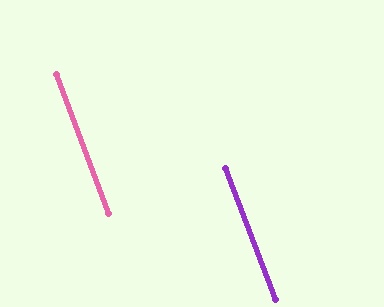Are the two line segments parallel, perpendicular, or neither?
Parallel — their directions differ by only 0.4°.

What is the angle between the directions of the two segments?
Approximately 0 degrees.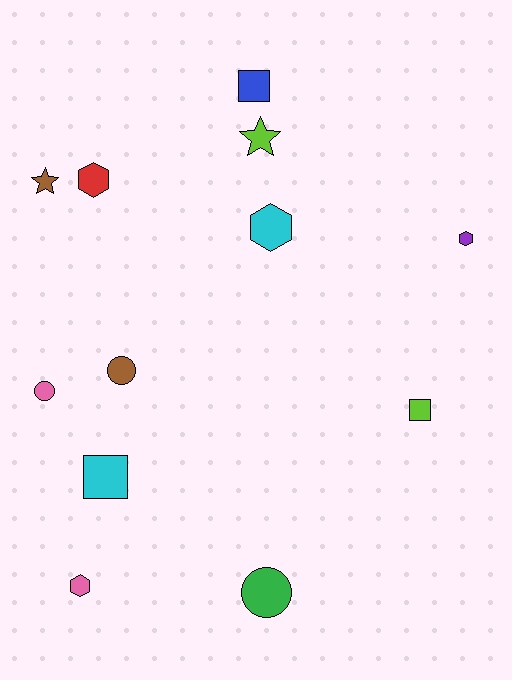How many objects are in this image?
There are 12 objects.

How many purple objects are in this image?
There is 1 purple object.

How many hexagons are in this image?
There are 4 hexagons.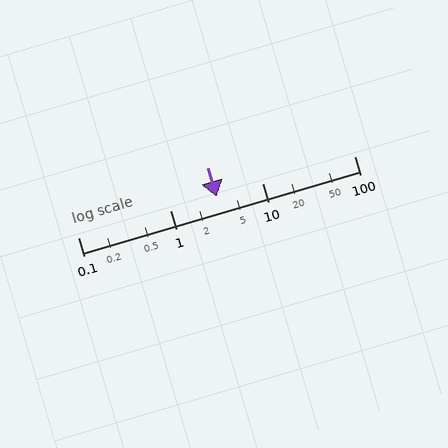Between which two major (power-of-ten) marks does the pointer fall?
The pointer is between 1 and 10.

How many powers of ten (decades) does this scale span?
The scale spans 3 decades, from 0.1 to 100.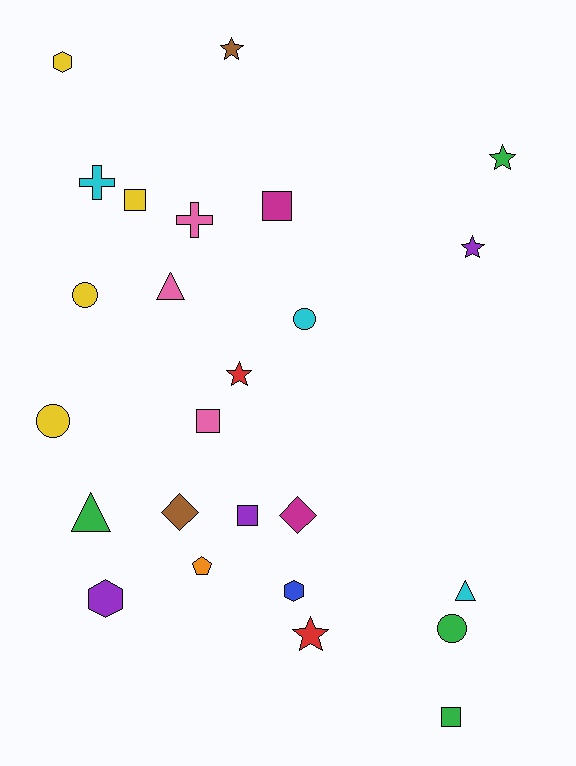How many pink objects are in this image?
There are 3 pink objects.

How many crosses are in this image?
There are 2 crosses.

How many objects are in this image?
There are 25 objects.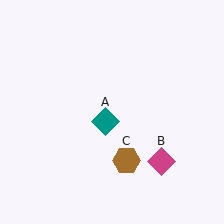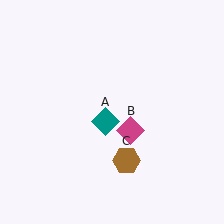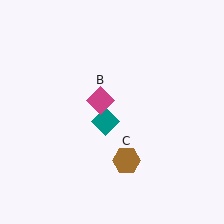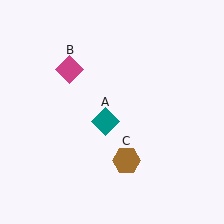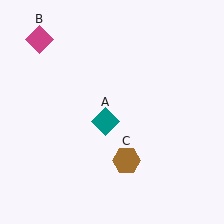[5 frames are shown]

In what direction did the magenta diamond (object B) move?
The magenta diamond (object B) moved up and to the left.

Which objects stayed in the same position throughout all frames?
Teal diamond (object A) and brown hexagon (object C) remained stationary.